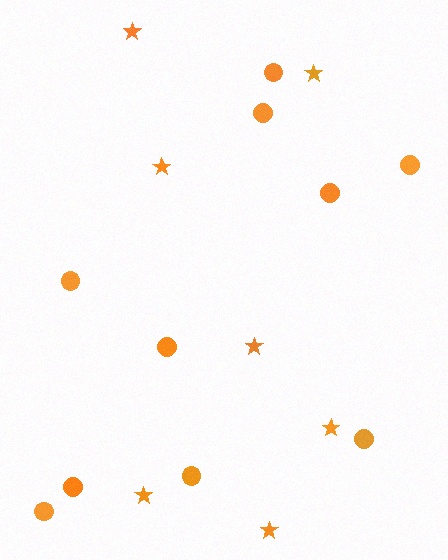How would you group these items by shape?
There are 2 groups: one group of stars (7) and one group of circles (10).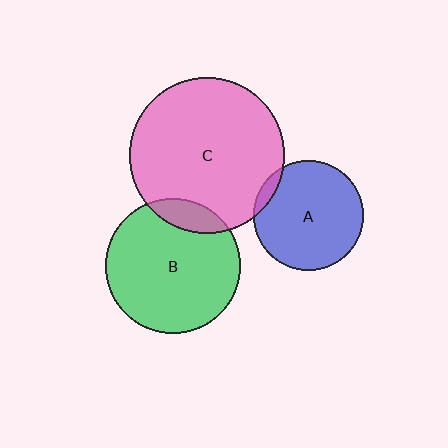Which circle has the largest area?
Circle C (pink).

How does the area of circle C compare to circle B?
Approximately 1.3 times.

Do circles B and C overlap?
Yes.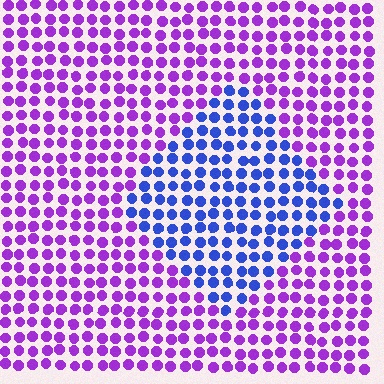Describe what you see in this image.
The image is filled with small purple elements in a uniform arrangement. A diamond-shaped region is visible where the elements are tinted to a slightly different hue, forming a subtle color boundary.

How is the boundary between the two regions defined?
The boundary is defined purely by a slight shift in hue (about 53 degrees). Spacing, size, and orientation are identical on both sides.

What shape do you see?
I see a diamond.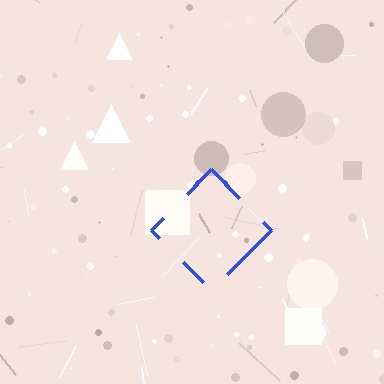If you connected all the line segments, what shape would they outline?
They would outline a diamond.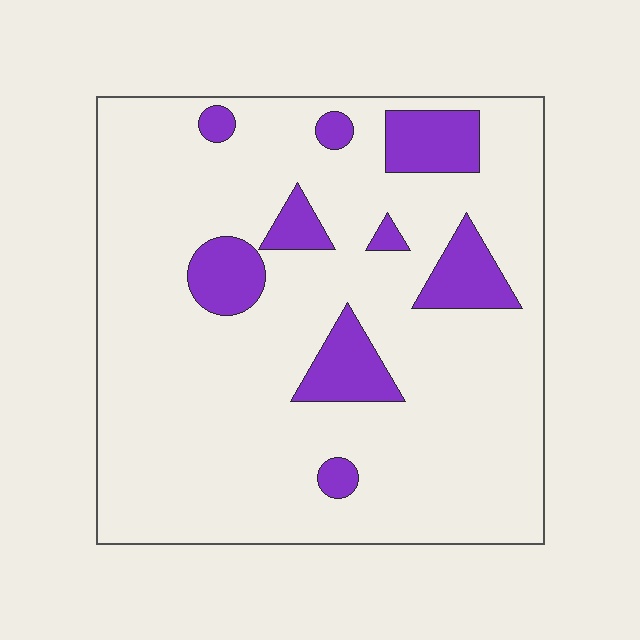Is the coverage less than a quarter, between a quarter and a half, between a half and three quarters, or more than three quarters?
Less than a quarter.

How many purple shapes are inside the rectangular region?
9.